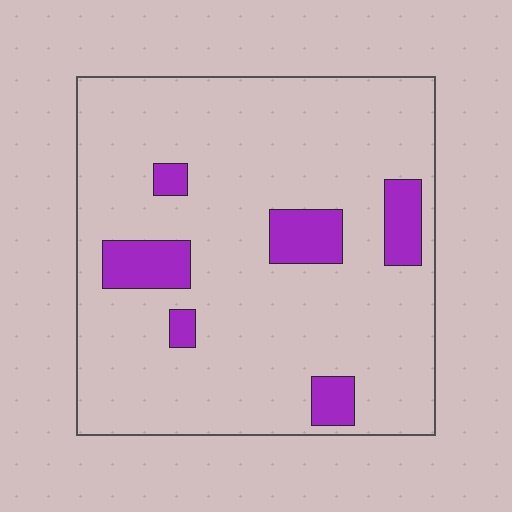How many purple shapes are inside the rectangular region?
6.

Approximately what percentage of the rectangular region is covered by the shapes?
Approximately 10%.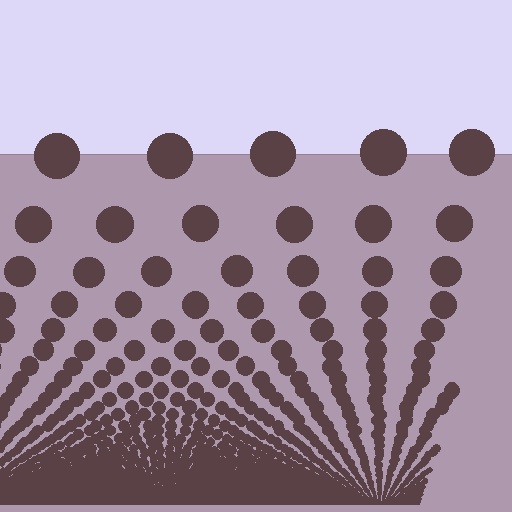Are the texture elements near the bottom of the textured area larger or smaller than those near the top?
Smaller. The gradient is inverted — elements near the bottom are smaller and denser.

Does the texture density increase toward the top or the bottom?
Density increases toward the bottom.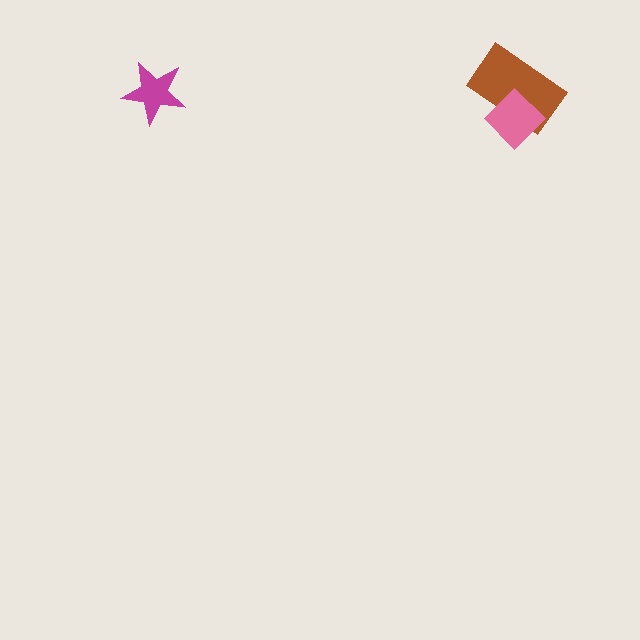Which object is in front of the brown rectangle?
The pink diamond is in front of the brown rectangle.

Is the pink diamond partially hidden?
No, no other shape covers it.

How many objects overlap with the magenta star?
0 objects overlap with the magenta star.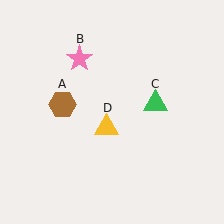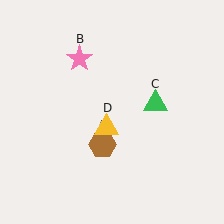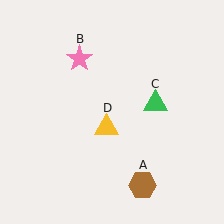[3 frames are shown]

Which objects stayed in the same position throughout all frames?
Pink star (object B) and green triangle (object C) and yellow triangle (object D) remained stationary.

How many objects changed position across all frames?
1 object changed position: brown hexagon (object A).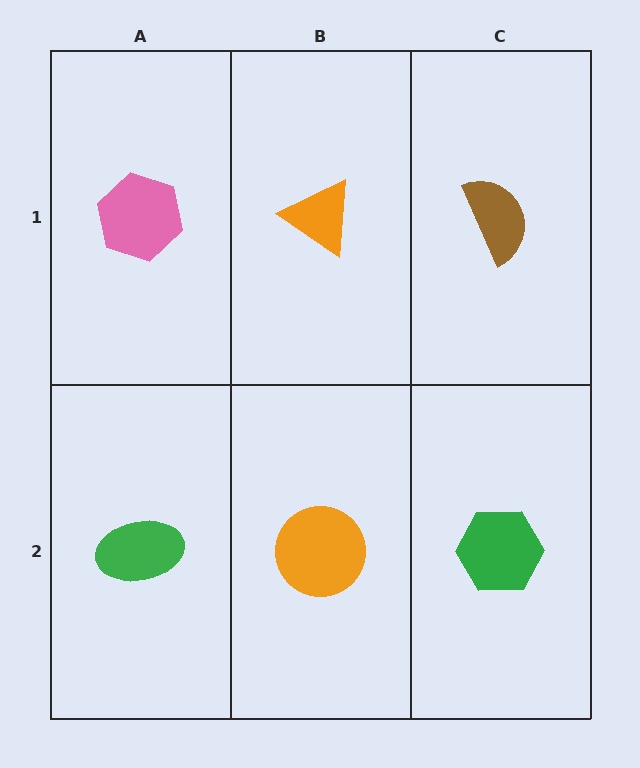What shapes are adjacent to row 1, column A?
A green ellipse (row 2, column A), an orange triangle (row 1, column B).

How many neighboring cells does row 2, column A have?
2.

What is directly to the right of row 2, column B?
A green hexagon.